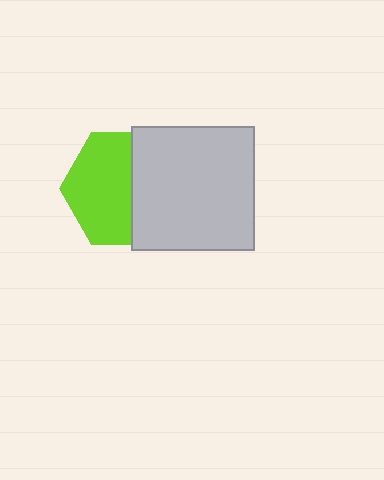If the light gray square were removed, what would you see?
You would see the complete lime hexagon.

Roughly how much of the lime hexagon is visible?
About half of it is visible (roughly 58%).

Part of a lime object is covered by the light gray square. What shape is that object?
It is a hexagon.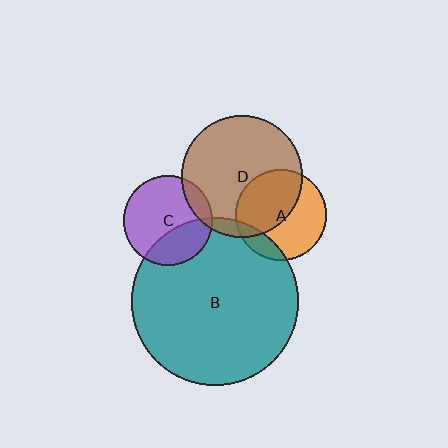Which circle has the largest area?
Circle B (teal).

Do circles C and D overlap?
Yes.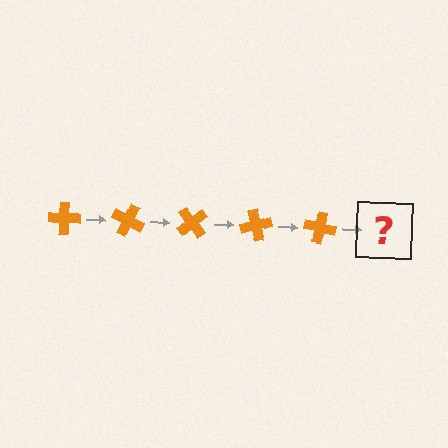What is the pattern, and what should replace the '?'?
The pattern is that the cross rotates 25 degrees each step. The '?' should be an orange cross rotated 125 degrees.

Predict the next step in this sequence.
The next step is an orange cross rotated 125 degrees.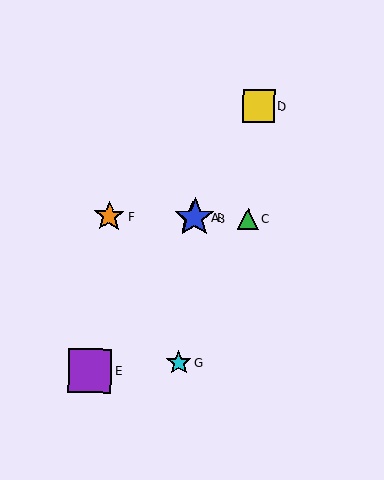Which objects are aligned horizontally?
Objects A, B, C, F are aligned horizontally.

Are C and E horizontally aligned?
No, C is at y≈219 and E is at y≈371.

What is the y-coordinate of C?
Object C is at y≈219.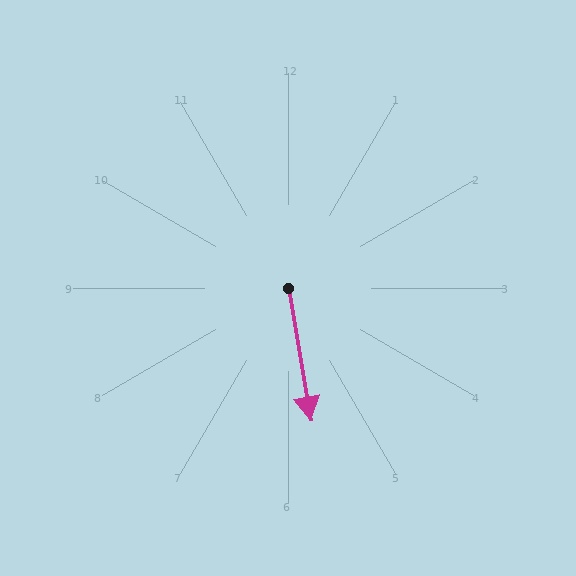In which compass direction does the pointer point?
South.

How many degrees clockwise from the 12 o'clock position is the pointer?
Approximately 170 degrees.